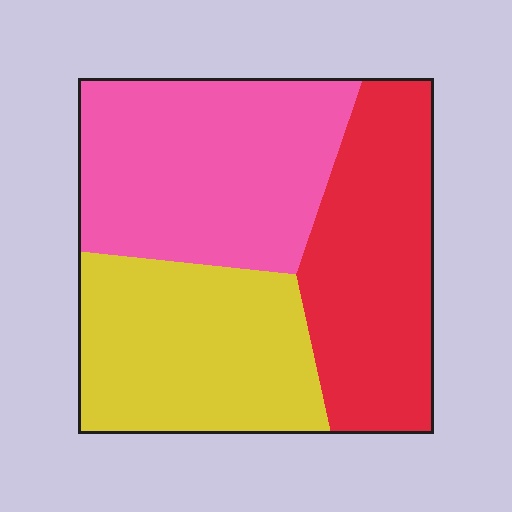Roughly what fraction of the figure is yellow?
Yellow takes up about one third (1/3) of the figure.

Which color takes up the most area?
Pink, at roughly 35%.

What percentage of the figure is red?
Red takes up between a sixth and a third of the figure.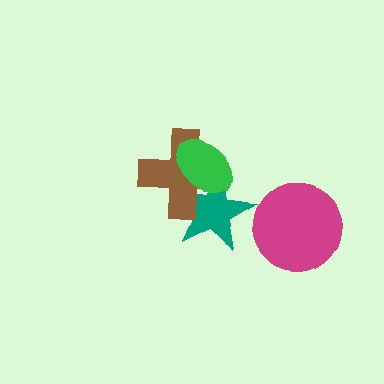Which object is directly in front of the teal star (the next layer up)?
The brown cross is directly in front of the teal star.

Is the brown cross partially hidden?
Yes, it is partially covered by another shape.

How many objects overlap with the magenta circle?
0 objects overlap with the magenta circle.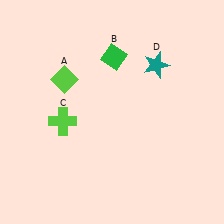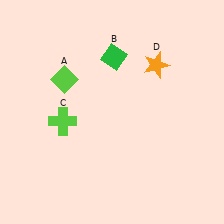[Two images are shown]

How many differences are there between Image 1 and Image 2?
There is 1 difference between the two images.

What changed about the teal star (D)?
In Image 1, D is teal. In Image 2, it changed to orange.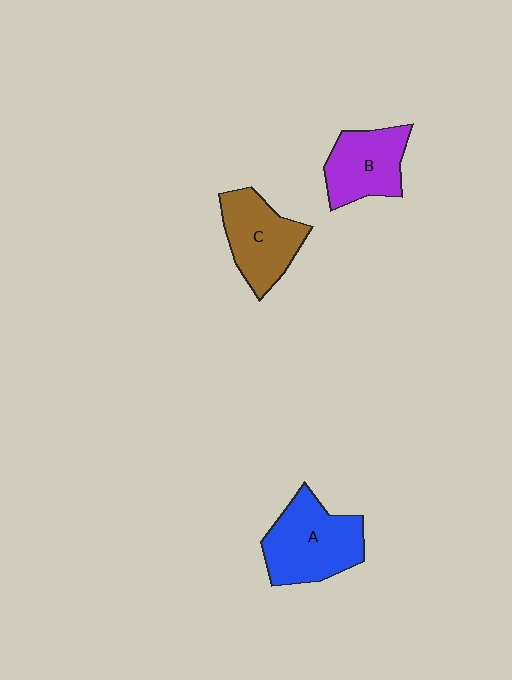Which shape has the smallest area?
Shape B (purple).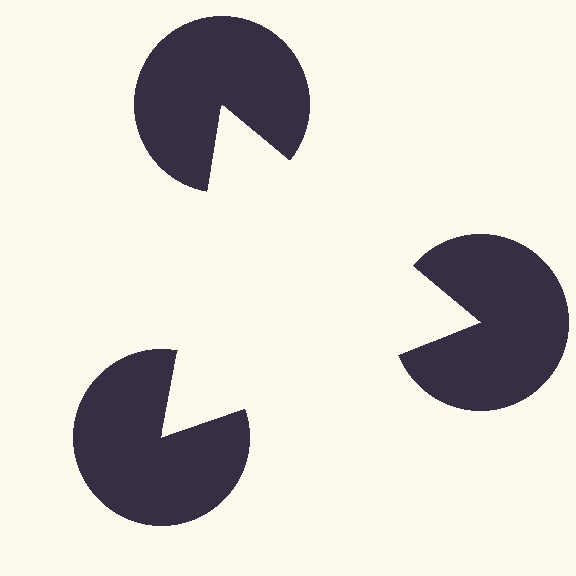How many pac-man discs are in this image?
There are 3 — one at each vertex of the illusory triangle.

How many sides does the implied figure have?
3 sides.